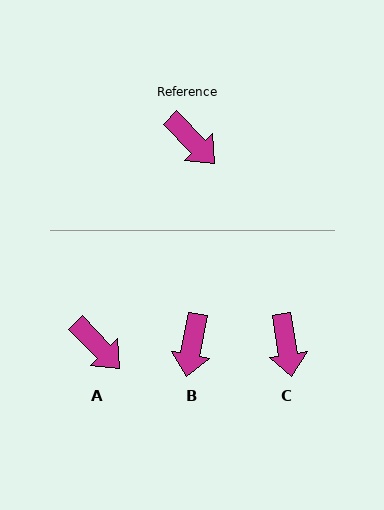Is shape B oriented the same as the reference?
No, it is off by about 55 degrees.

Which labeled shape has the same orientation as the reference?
A.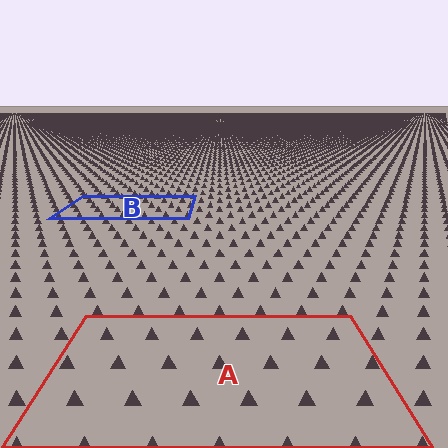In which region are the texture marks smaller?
The texture marks are smaller in region B, because it is farther away.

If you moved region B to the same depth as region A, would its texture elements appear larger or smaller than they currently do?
They would appear larger. At a closer depth, the same texture elements are projected at a bigger on-screen size.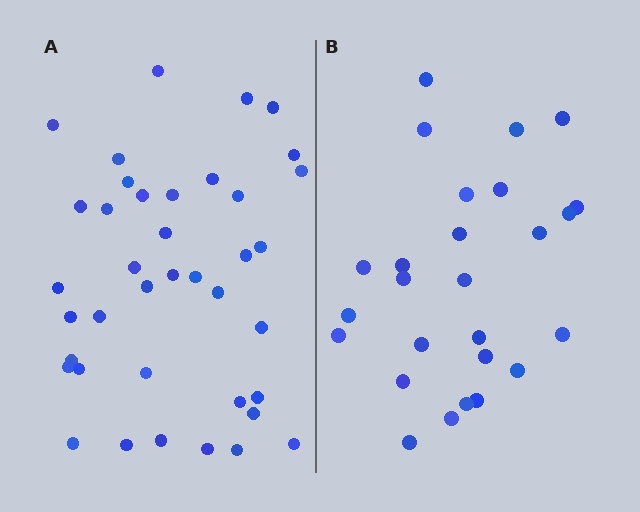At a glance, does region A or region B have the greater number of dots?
Region A (the left region) has more dots.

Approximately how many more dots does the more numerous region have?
Region A has approximately 15 more dots than region B.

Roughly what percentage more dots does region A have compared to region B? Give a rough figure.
About 50% more.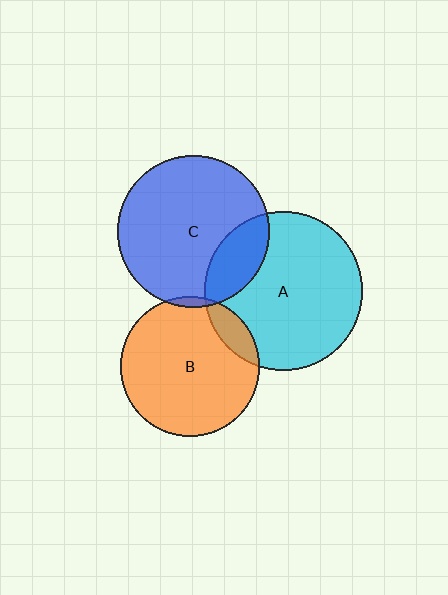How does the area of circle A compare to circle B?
Approximately 1.3 times.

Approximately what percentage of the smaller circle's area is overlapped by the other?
Approximately 10%.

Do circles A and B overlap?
Yes.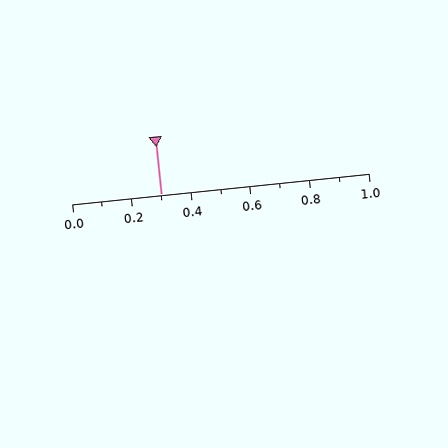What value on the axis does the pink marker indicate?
The marker indicates approximately 0.3.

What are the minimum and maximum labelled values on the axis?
The axis runs from 0.0 to 1.0.